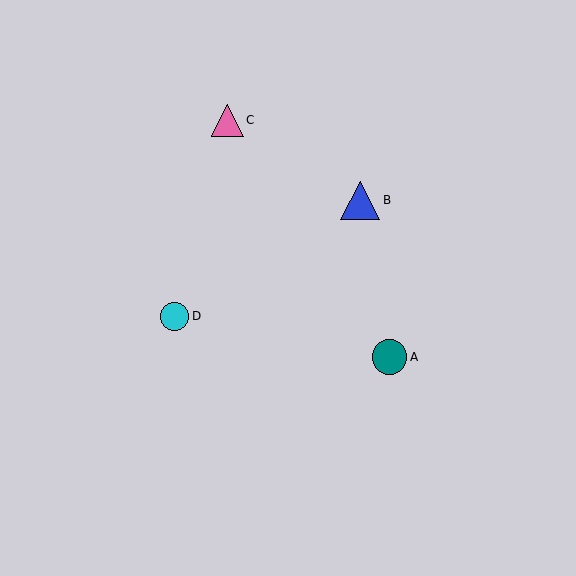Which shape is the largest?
The blue triangle (labeled B) is the largest.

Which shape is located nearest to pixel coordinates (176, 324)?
The cyan circle (labeled D) at (175, 317) is nearest to that location.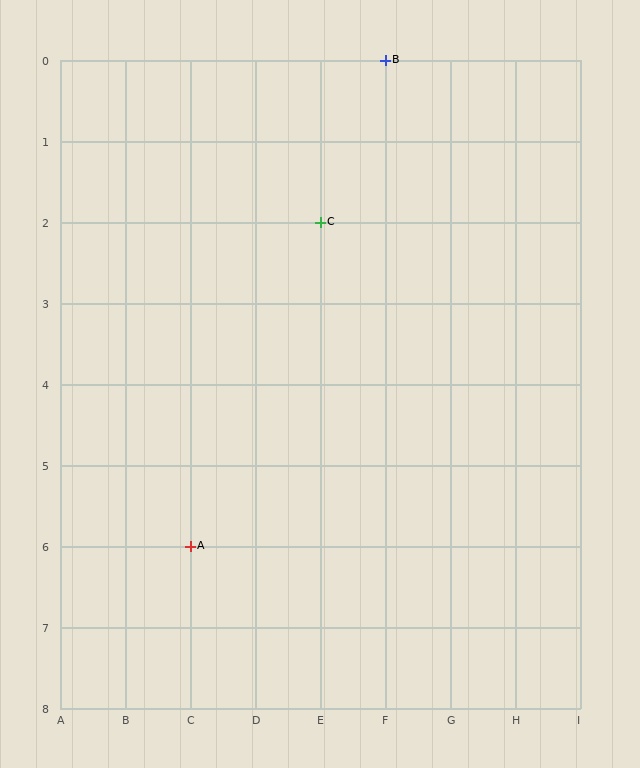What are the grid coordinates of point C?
Point C is at grid coordinates (E, 2).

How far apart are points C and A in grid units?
Points C and A are 2 columns and 4 rows apart (about 4.5 grid units diagonally).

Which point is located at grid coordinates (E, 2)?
Point C is at (E, 2).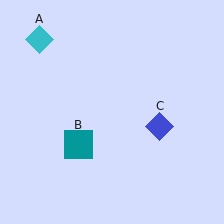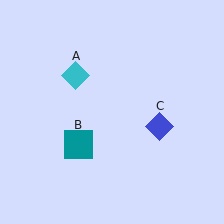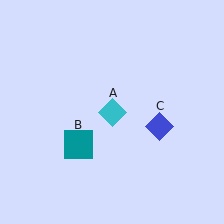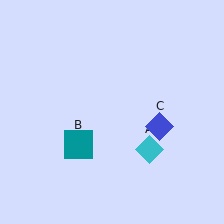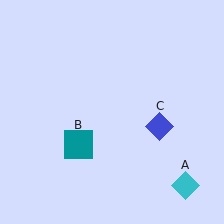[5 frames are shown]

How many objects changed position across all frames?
1 object changed position: cyan diamond (object A).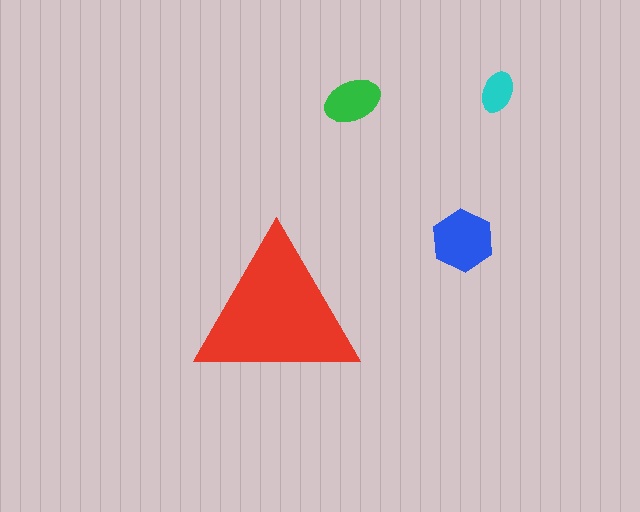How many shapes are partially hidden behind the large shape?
0 shapes are partially hidden.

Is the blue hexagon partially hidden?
No, the blue hexagon is fully visible.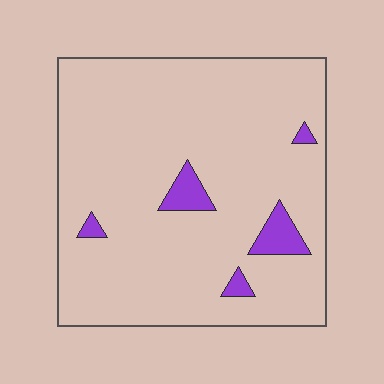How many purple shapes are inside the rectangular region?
5.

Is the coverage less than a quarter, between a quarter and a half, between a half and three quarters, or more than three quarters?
Less than a quarter.